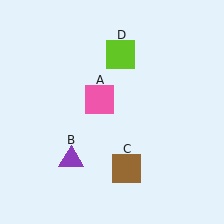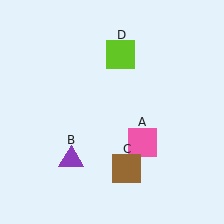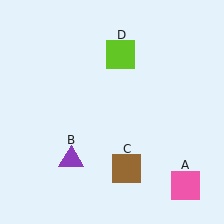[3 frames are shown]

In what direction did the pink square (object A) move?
The pink square (object A) moved down and to the right.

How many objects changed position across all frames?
1 object changed position: pink square (object A).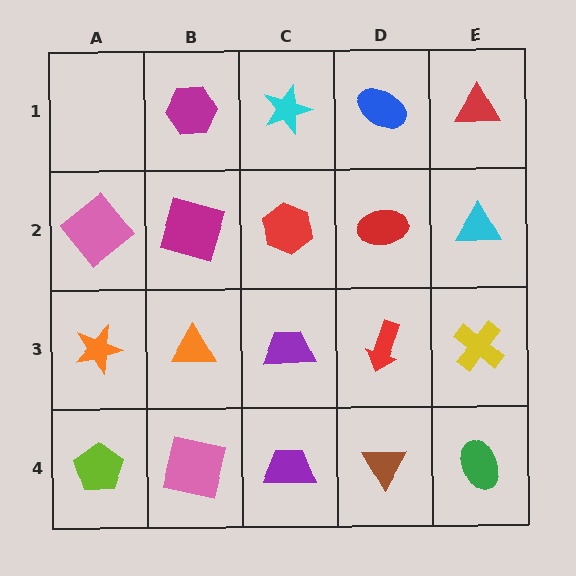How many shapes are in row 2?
5 shapes.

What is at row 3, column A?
An orange star.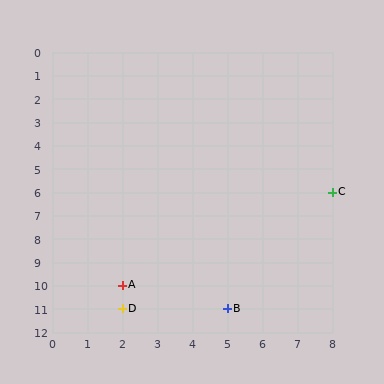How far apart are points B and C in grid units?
Points B and C are 3 columns and 5 rows apart (about 5.8 grid units diagonally).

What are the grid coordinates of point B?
Point B is at grid coordinates (5, 11).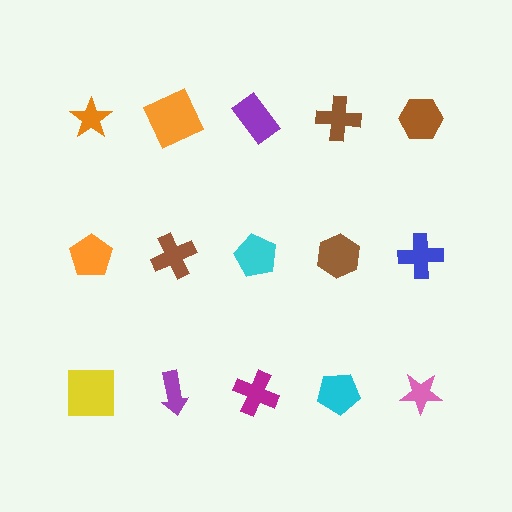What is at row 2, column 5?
A blue cross.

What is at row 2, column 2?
A brown cross.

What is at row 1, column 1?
An orange star.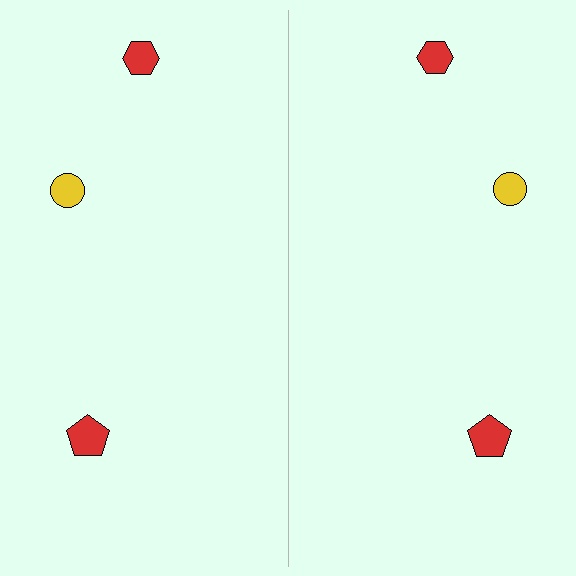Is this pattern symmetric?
Yes, this pattern has bilateral (reflection) symmetry.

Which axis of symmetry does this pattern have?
The pattern has a vertical axis of symmetry running through the center of the image.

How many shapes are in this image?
There are 6 shapes in this image.